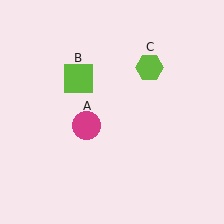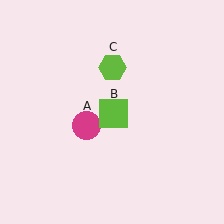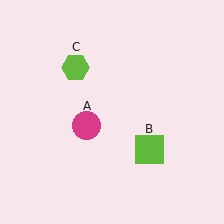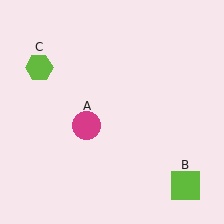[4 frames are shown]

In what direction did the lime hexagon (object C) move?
The lime hexagon (object C) moved left.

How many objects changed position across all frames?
2 objects changed position: lime square (object B), lime hexagon (object C).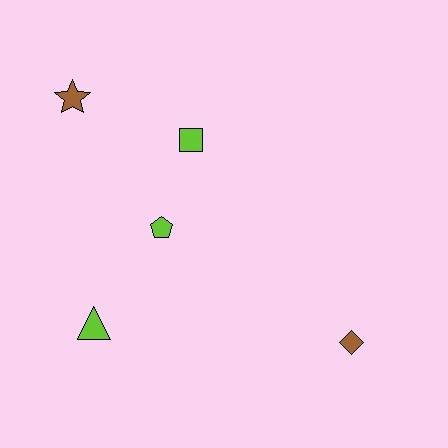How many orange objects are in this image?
There are no orange objects.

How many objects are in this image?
There are 5 objects.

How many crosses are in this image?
There are no crosses.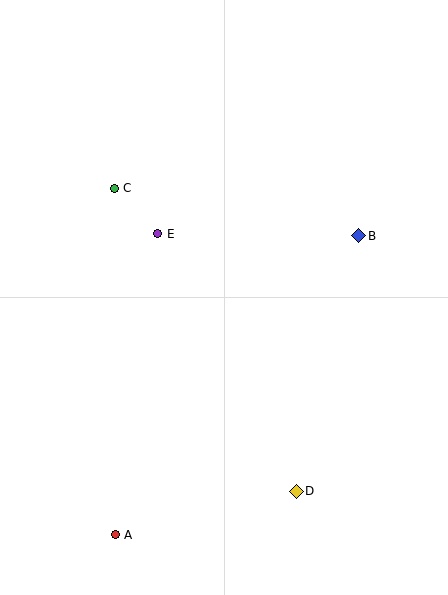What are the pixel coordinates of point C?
Point C is at (114, 188).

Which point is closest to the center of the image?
Point E at (158, 234) is closest to the center.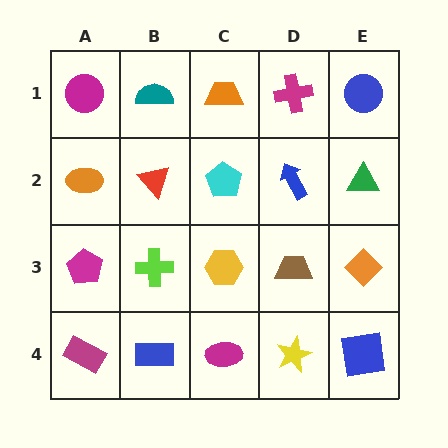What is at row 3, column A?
A magenta pentagon.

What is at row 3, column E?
An orange diamond.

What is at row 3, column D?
A brown trapezoid.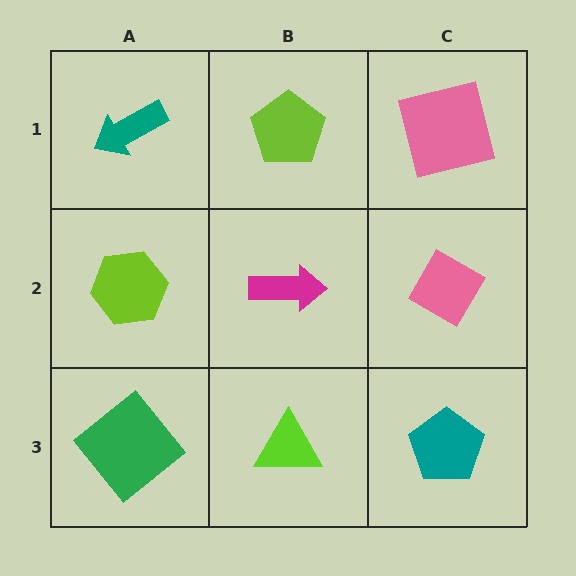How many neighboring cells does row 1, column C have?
2.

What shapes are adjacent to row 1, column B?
A magenta arrow (row 2, column B), a teal arrow (row 1, column A), a pink square (row 1, column C).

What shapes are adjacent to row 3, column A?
A lime hexagon (row 2, column A), a lime triangle (row 3, column B).